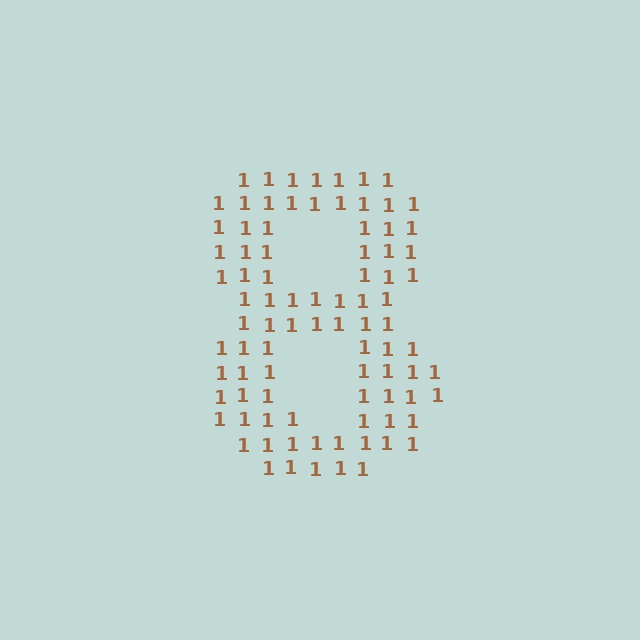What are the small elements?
The small elements are digit 1's.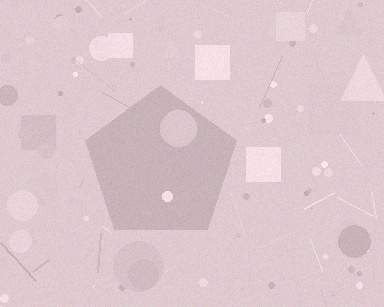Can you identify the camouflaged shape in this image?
The camouflaged shape is a pentagon.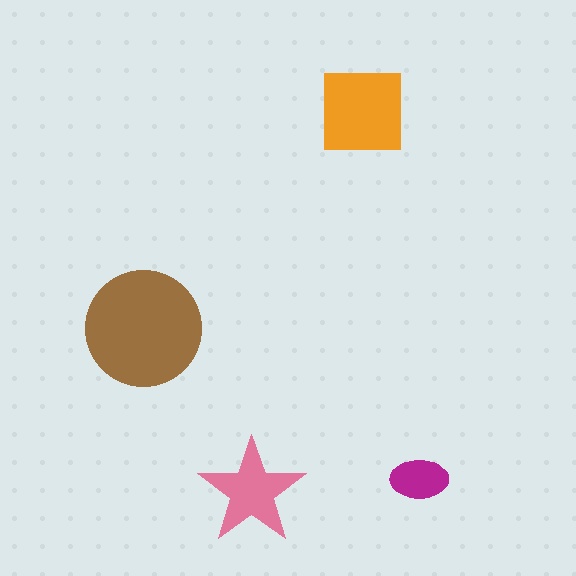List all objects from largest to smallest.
The brown circle, the orange square, the pink star, the magenta ellipse.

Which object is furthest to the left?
The brown circle is leftmost.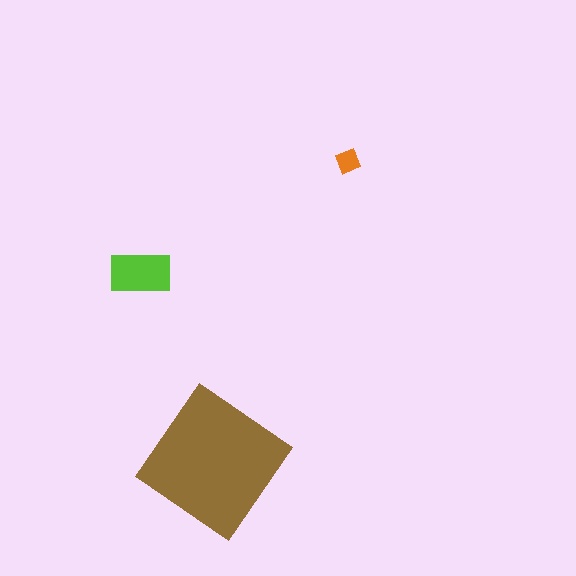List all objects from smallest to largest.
The orange diamond, the lime rectangle, the brown diamond.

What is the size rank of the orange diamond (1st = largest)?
3rd.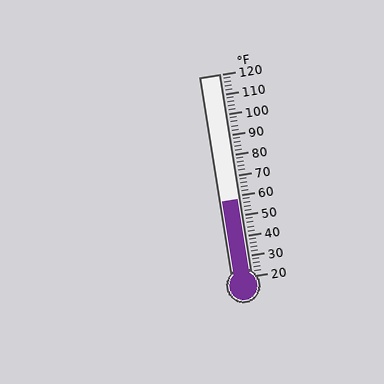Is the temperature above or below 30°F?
The temperature is above 30°F.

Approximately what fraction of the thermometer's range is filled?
The thermometer is filled to approximately 40% of its range.